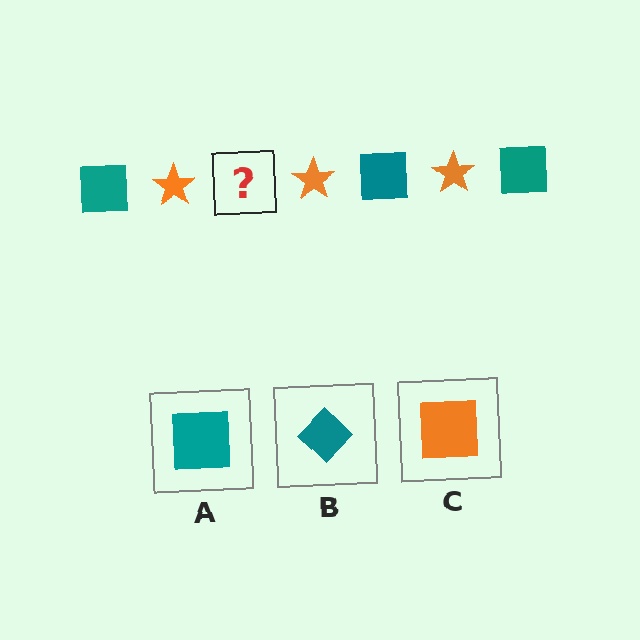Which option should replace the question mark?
Option A.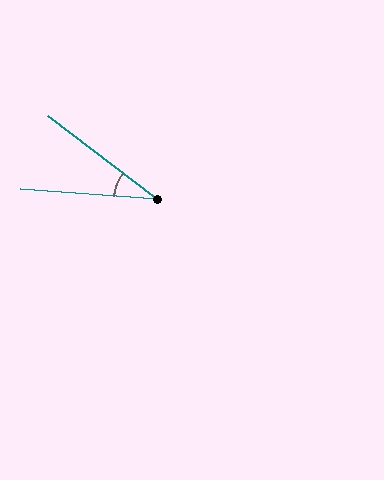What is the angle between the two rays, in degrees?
Approximately 33 degrees.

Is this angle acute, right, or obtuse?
It is acute.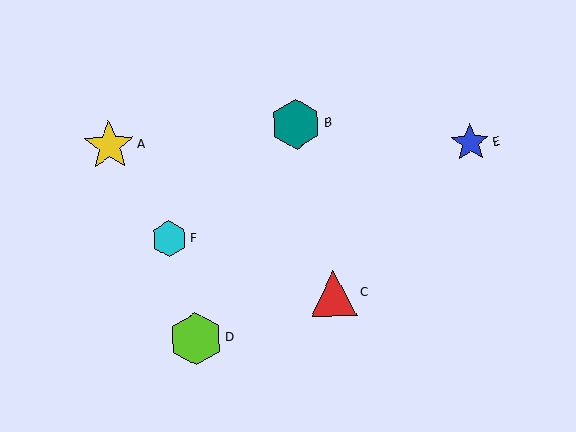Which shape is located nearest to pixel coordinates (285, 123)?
The teal hexagon (labeled B) at (296, 124) is nearest to that location.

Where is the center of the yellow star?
The center of the yellow star is at (109, 146).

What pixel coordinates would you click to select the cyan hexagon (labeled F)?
Click at (169, 239) to select the cyan hexagon F.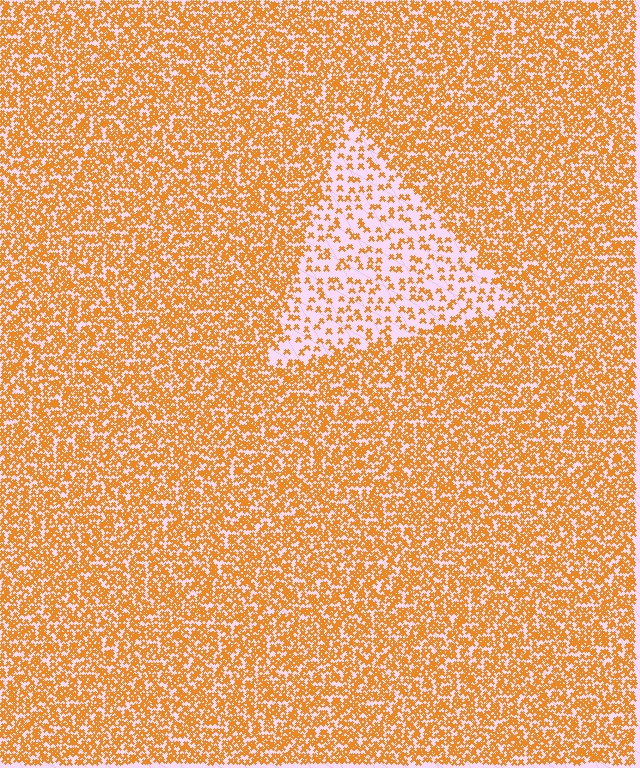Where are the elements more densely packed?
The elements are more densely packed outside the triangle boundary.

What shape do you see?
I see a triangle.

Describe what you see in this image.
The image contains small orange elements arranged at two different densities. A triangle-shaped region is visible where the elements are less densely packed than the surrounding area.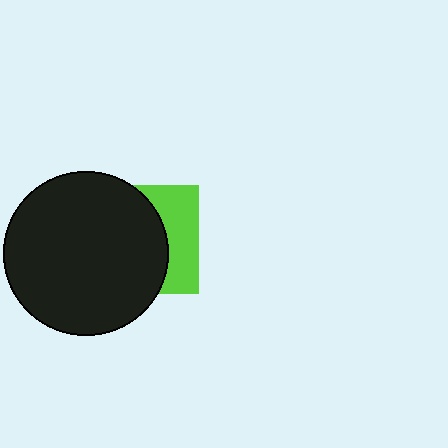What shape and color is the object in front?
The object in front is a black circle.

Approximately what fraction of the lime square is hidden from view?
Roughly 65% of the lime square is hidden behind the black circle.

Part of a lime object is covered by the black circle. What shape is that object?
It is a square.